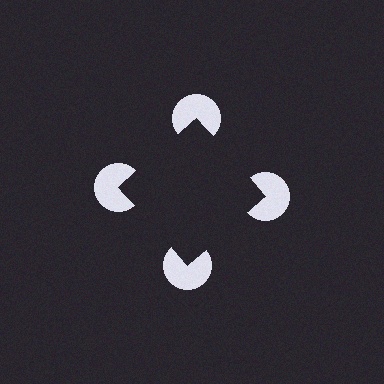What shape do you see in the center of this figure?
An illusory square — its edges are inferred from the aligned wedge cuts in the pac-man discs, not physically drawn.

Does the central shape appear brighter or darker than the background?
It typically appears slightly darker than the background, even though no actual brightness change is drawn.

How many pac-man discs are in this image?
There are 4 — one at each vertex of the illusory square.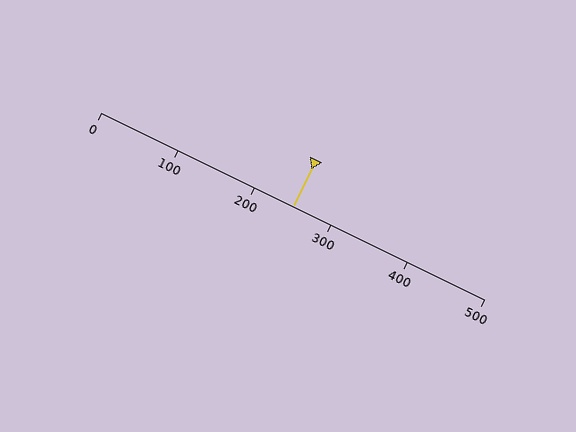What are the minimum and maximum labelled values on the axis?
The axis runs from 0 to 500.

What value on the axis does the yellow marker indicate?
The marker indicates approximately 250.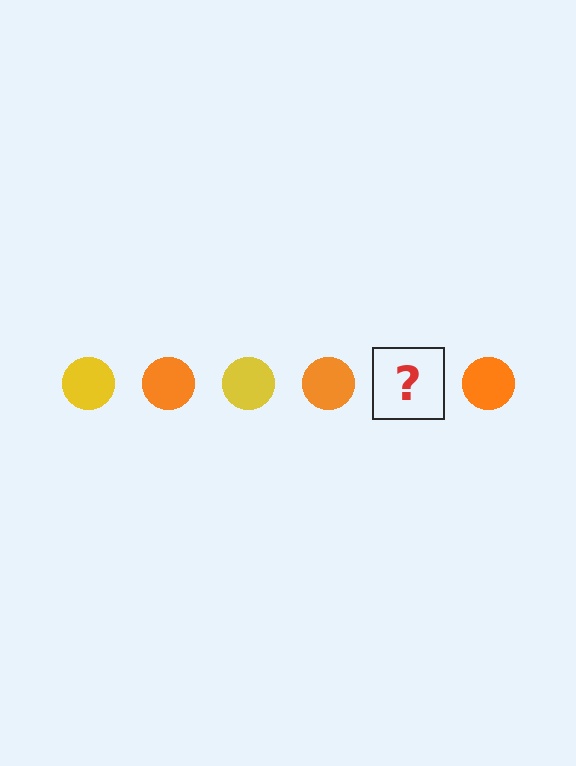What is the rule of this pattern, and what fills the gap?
The rule is that the pattern cycles through yellow, orange circles. The gap should be filled with a yellow circle.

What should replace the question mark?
The question mark should be replaced with a yellow circle.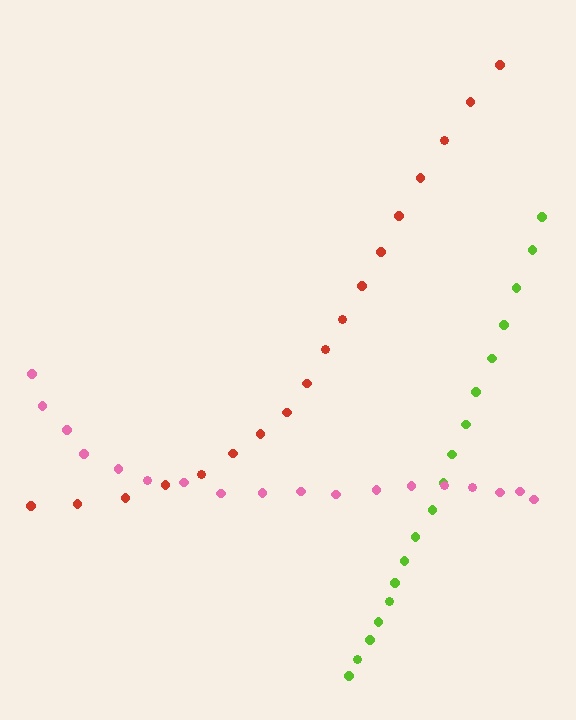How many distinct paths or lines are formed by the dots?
There are 3 distinct paths.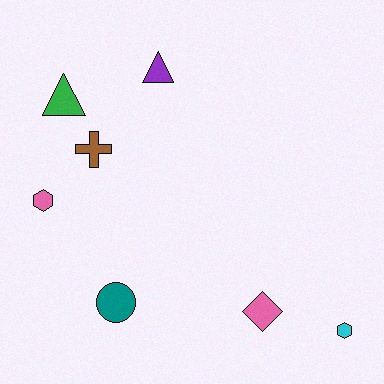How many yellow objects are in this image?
There are no yellow objects.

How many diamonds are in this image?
There is 1 diamond.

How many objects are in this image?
There are 7 objects.